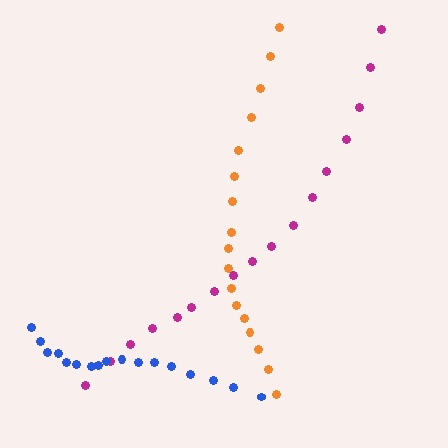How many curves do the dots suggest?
There are 3 distinct paths.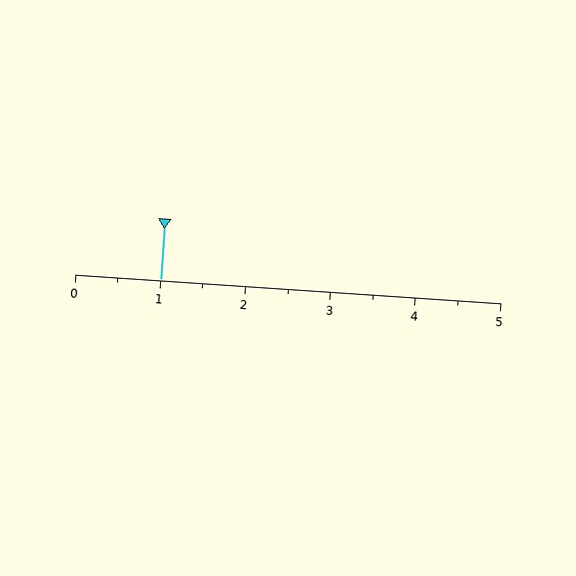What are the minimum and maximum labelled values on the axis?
The axis runs from 0 to 5.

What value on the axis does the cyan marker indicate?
The marker indicates approximately 1.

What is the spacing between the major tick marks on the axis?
The major ticks are spaced 1 apart.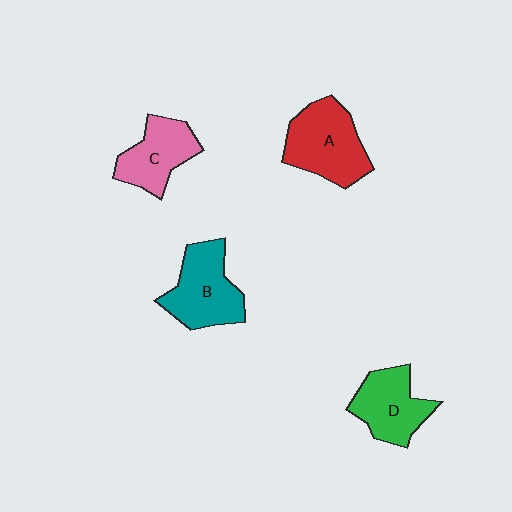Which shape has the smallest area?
Shape C (pink).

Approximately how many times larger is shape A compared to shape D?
Approximately 1.2 times.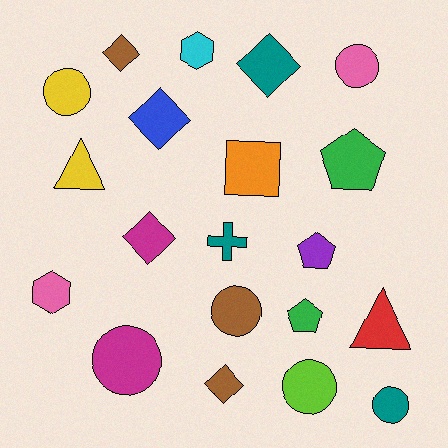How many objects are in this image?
There are 20 objects.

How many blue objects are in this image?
There is 1 blue object.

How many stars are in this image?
There are no stars.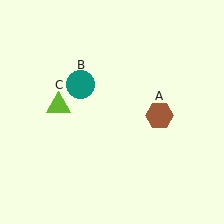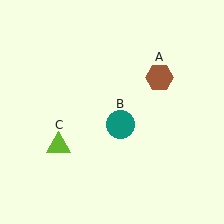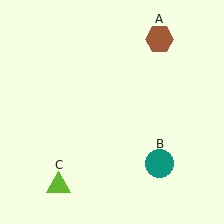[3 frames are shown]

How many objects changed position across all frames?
3 objects changed position: brown hexagon (object A), teal circle (object B), lime triangle (object C).